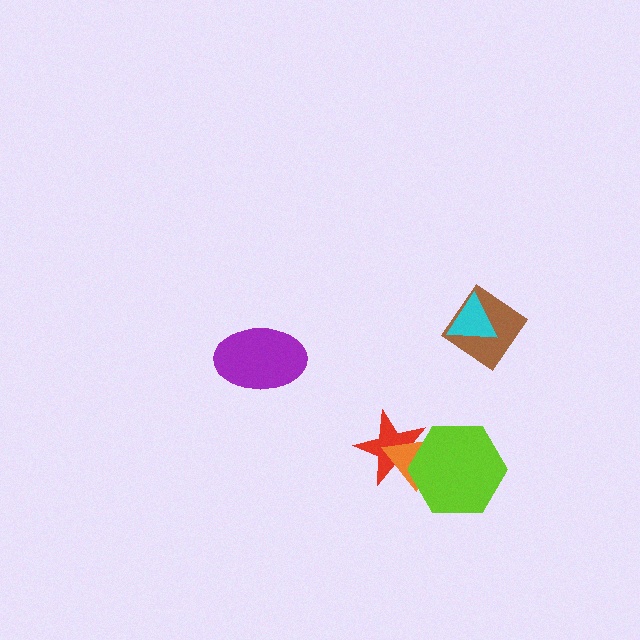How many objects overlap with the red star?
2 objects overlap with the red star.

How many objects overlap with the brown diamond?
1 object overlaps with the brown diamond.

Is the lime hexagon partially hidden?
No, no other shape covers it.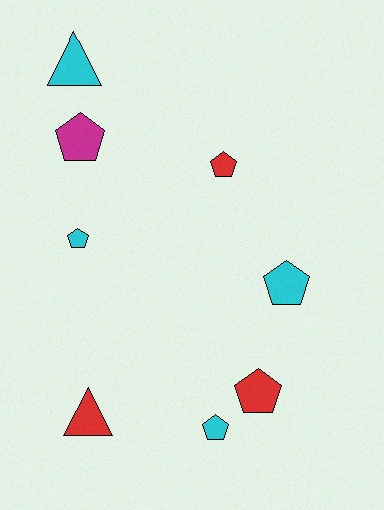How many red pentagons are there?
There are 2 red pentagons.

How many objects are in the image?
There are 8 objects.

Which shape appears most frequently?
Pentagon, with 6 objects.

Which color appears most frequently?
Cyan, with 4 objects.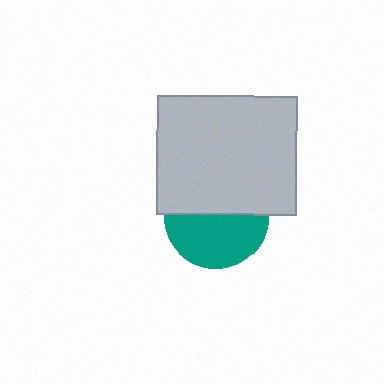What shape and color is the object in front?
The object in front is a light gray rectangle.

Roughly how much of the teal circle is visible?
About half of it is visible (roughly 51%).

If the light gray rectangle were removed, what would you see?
You would see the complete teal circle.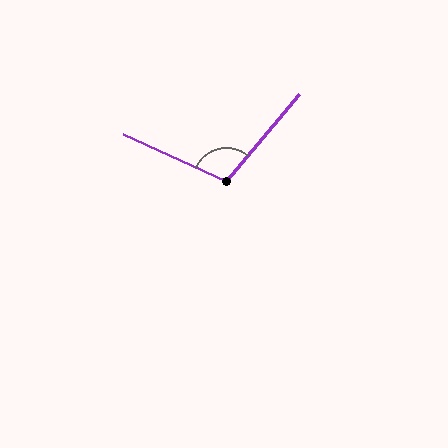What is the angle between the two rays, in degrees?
Approximately 106 degrees.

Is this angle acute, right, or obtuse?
It is obtuse.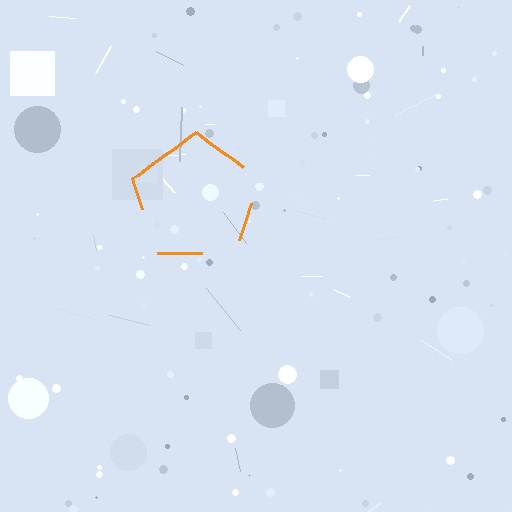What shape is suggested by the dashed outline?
The dashed outline suggests a pentagon.